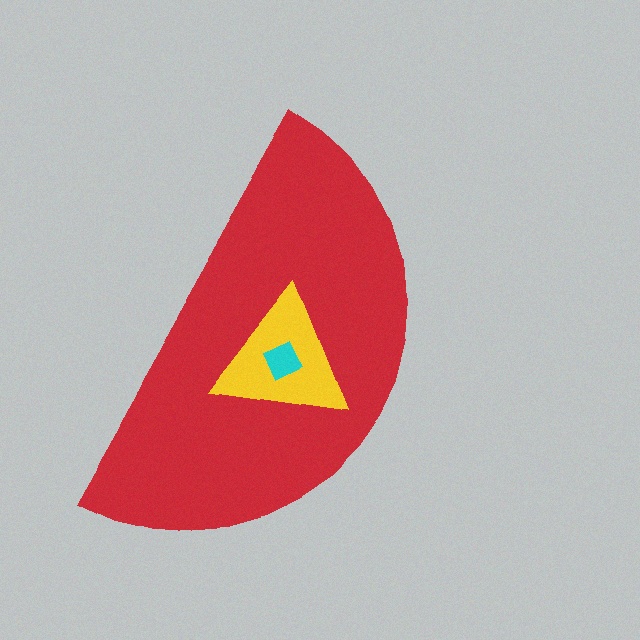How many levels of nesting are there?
3.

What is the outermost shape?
The red semicircle.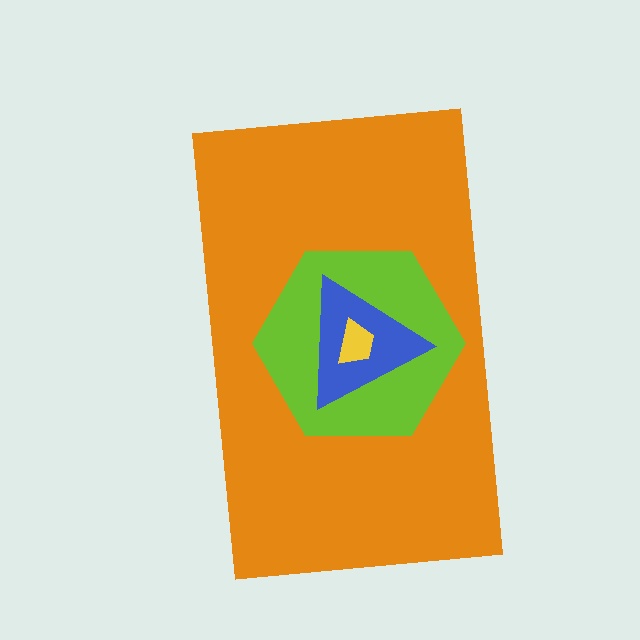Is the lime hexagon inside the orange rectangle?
Yes.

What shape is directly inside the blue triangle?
The yellow trapezoid.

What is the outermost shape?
The orange rectangle.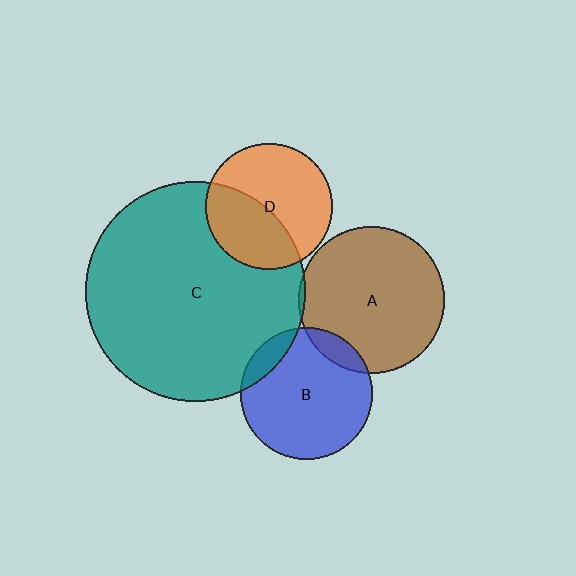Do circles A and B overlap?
Yes.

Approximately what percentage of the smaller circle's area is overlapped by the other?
Approximately 10%.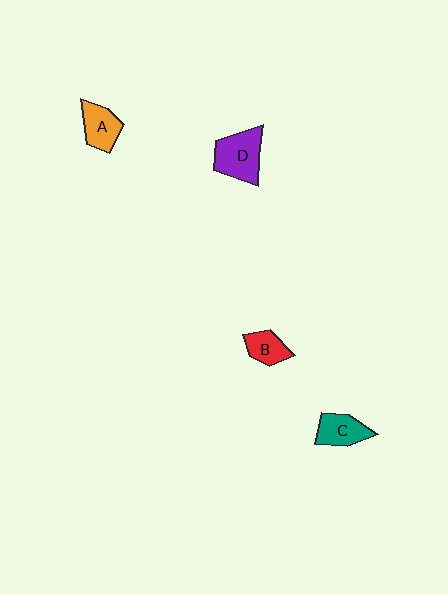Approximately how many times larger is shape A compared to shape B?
Approximately 1.2 times.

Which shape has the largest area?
Shape D (purple).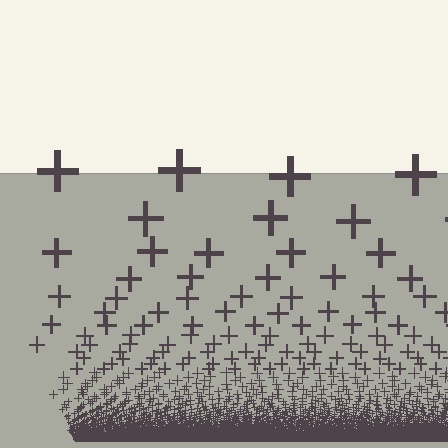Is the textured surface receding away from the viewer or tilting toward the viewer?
The surface appears to tilt toward the viewer. Texture elements get larger and sparser toward the top.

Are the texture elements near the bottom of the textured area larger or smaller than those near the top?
Smaller. The gradient is inverted — elements near the bottom are smaller and denser.